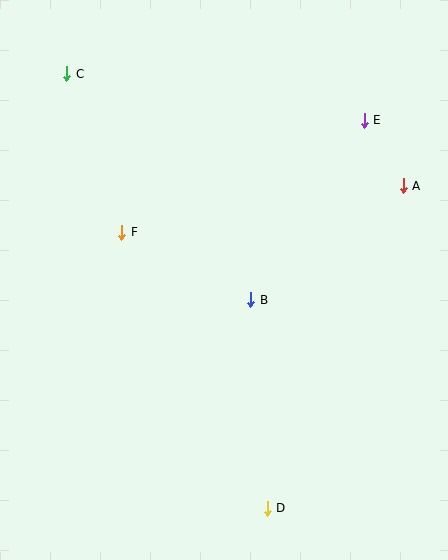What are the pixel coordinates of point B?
Point B is at (251, 300).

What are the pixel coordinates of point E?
Point E is at (364, 120).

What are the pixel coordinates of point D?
Point D is at (267, 508).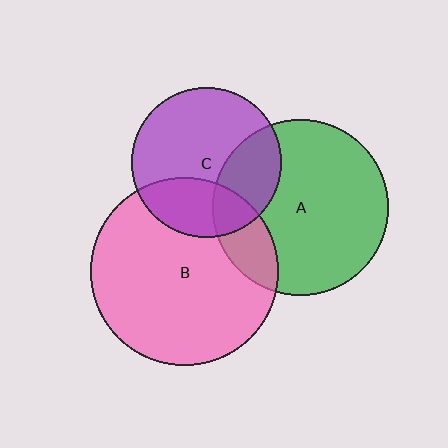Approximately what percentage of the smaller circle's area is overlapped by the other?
Approximately 15%.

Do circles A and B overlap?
Yes.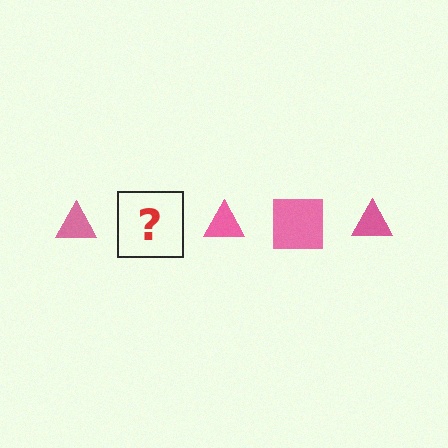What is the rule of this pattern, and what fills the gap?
The rule is that the pattern cycles through triangle, square shapes in pink. The gap should be filled with a pink square.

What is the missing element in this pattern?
The missing element is a pink square.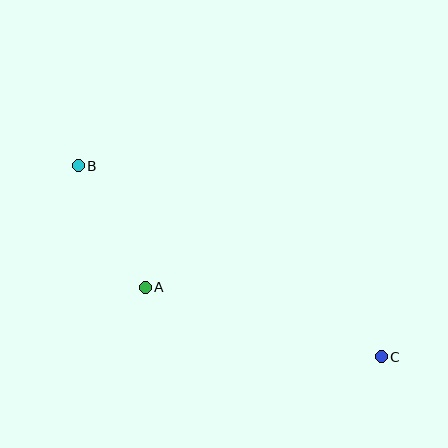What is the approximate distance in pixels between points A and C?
The distance between A and C is approximately 246 pixels.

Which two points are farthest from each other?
Points B and C are farthest from each other.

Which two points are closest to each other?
Points A and B are closest to each other.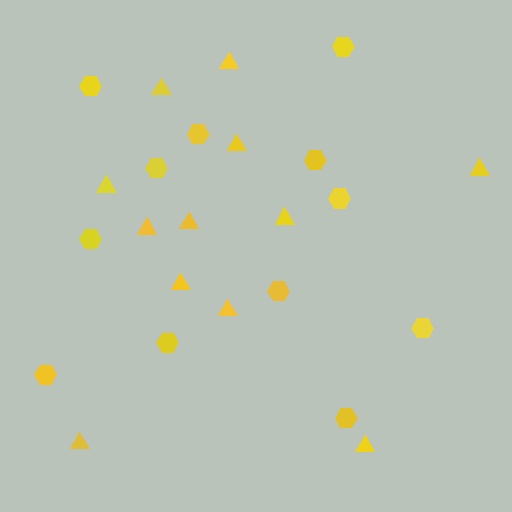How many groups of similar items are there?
There are 2 groups: one group of triangles (12) and one group of hexagons (12).